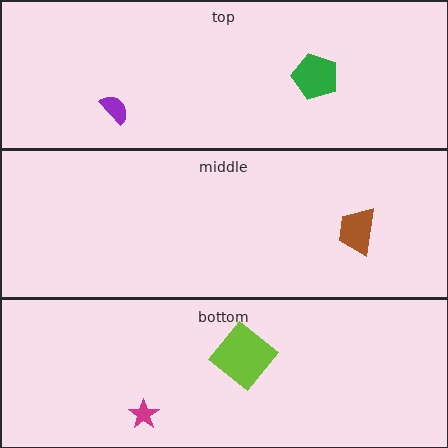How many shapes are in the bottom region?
2.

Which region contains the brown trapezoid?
The middle region.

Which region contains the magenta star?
The bottom region.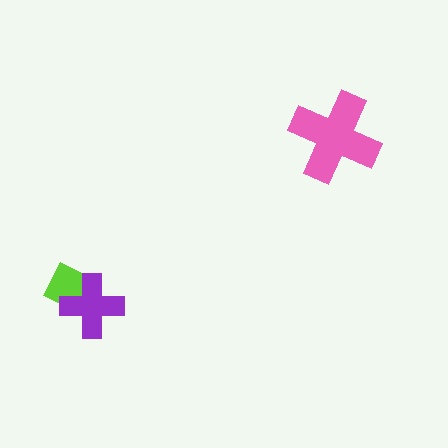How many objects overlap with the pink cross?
0 objects overlap with the pink cross.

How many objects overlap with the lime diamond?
1 object overlaps with the lime diamond.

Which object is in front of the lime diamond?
The purple cross is in front of the lime diamond.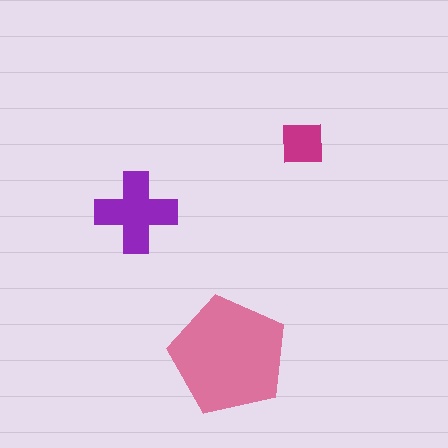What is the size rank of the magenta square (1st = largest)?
3rd.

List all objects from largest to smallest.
The pink pentagon, the purple cross, the magenta square.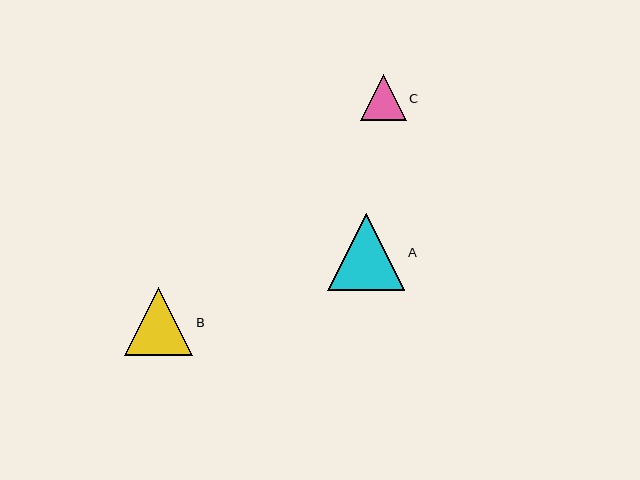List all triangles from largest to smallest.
From largest to smallest: A, B, C.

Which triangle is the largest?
Triangle A is the largest with a size of approximately 77 pixels.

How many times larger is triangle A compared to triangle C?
Triangle A is approximately 1.7 times the size of triangle C.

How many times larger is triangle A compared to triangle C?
Triangle A is approximately 1.7 times the size of triangle C.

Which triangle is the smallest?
Triangle C is the smallest with a size of approximately 46 pixels.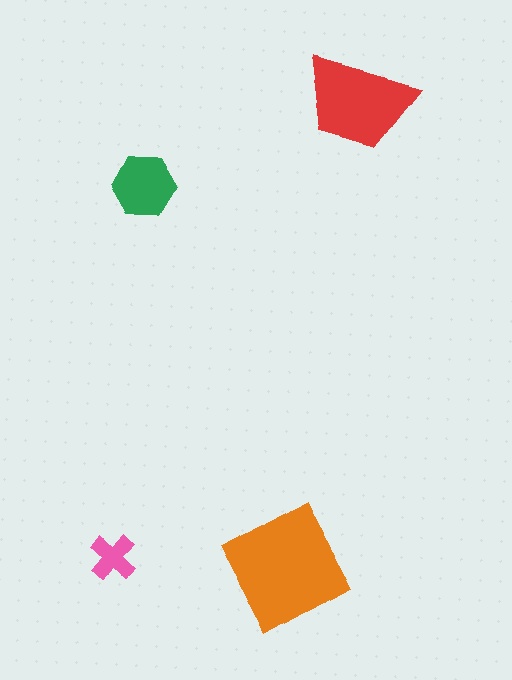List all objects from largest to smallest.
The orange square, the red trapezoid, the green hexagon, the pink cross.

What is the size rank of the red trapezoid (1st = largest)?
2nd.